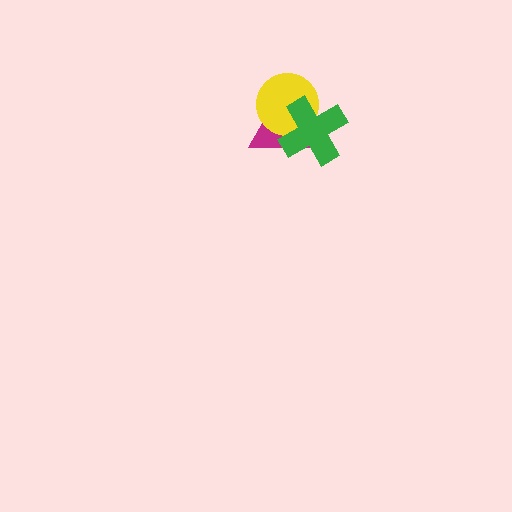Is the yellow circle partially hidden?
Yes, it is partially covered by another shape.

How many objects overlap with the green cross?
2 objects overlap with the green cross.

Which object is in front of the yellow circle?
The green cross is in front of the yellow circle.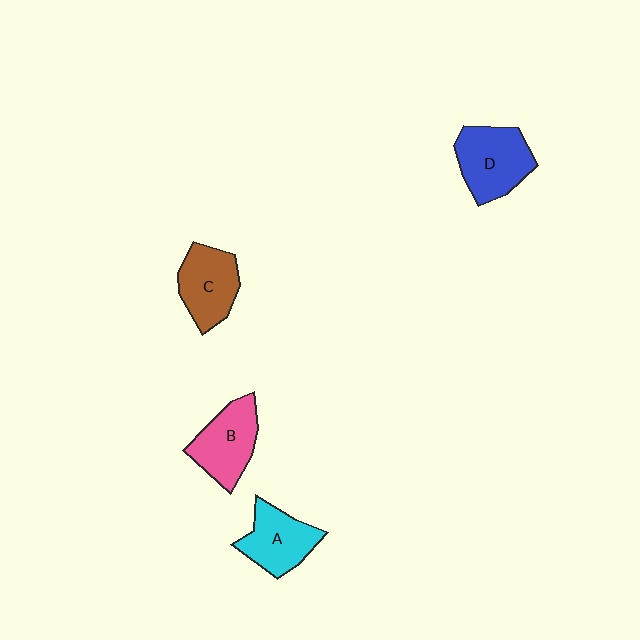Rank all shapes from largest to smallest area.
From largest to smallest: D (blue), B (pink), C (brown), A (cyan).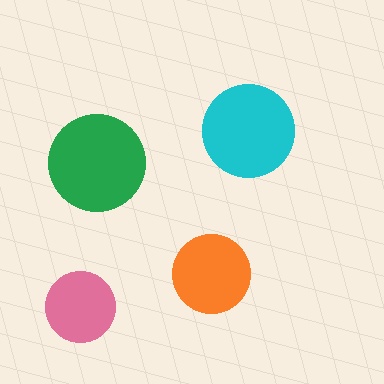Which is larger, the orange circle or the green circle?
The green one.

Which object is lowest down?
The pink circle is bottommost.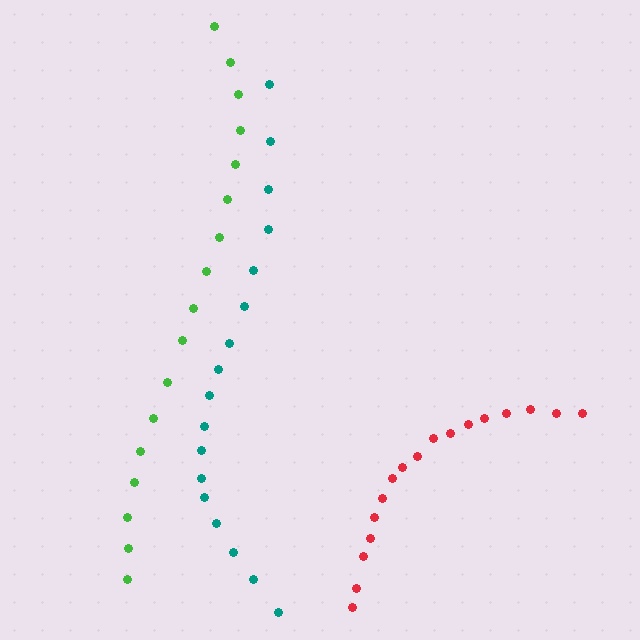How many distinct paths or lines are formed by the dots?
There are 3 distinct paths.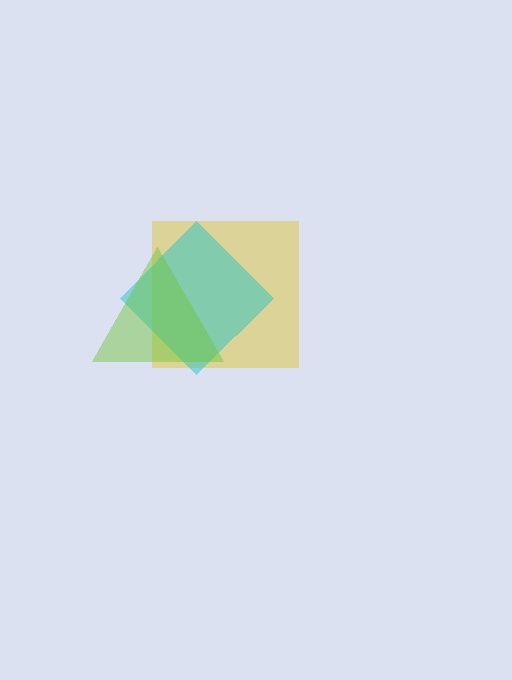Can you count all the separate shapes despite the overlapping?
Yes, there are 3 separate shapes.